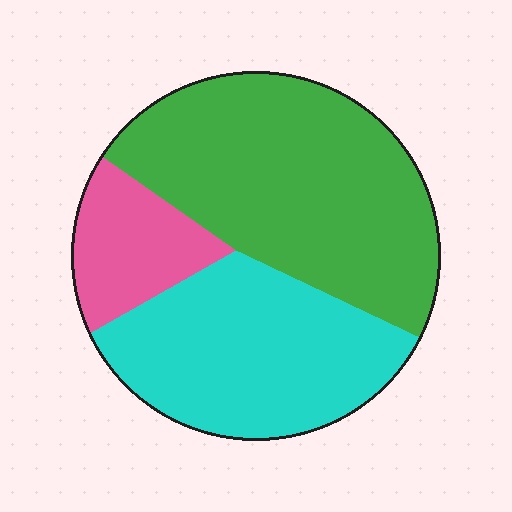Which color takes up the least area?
Pink, at roughly 15%.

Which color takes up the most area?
Green, at roughly 50%.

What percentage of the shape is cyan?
Cyan takes up about three eighths (3/8) of the shape.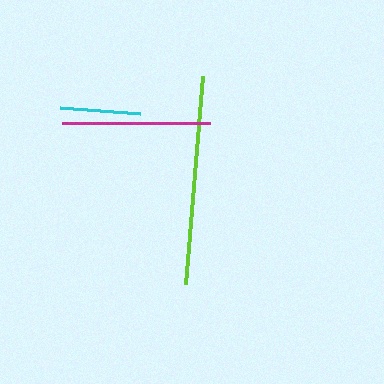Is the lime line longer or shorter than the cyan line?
The lime line is longer than the cyan line.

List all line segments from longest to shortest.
From longest to shortest: lime, magenta, cyan.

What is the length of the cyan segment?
The cyan segment is approximately 80 pixels long.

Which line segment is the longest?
The lime line is the longest at approximately 209 pixels.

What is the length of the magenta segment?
The magenta segment is approximately 148 pixels long.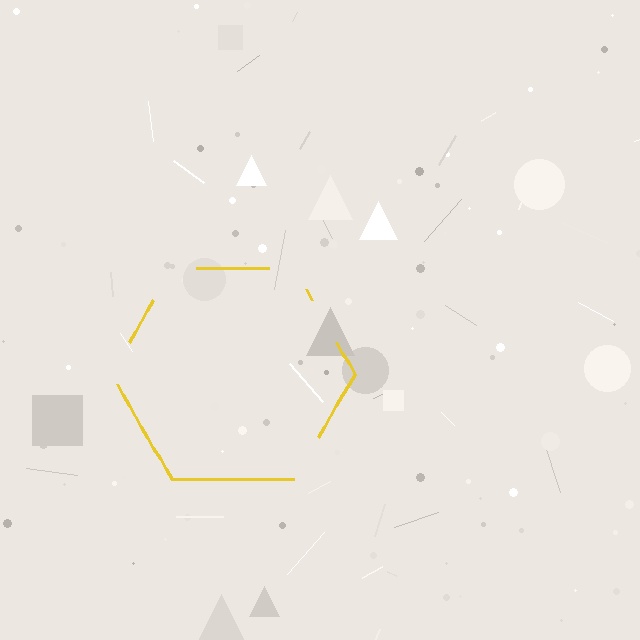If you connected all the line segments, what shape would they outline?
They would outline a hexagon.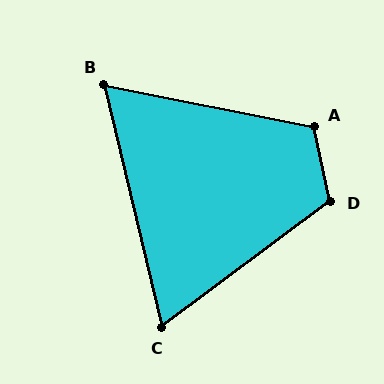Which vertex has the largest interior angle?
D, at approximately 115 degrees.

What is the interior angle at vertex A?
Approximately 113 degrees (obtuse).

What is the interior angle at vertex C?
Approximately 67 degrees (acute).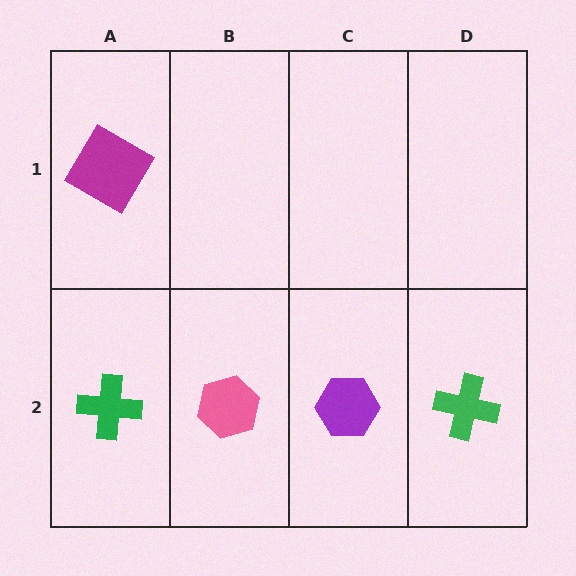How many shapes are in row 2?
4 shapes.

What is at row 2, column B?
A pink hexagon.